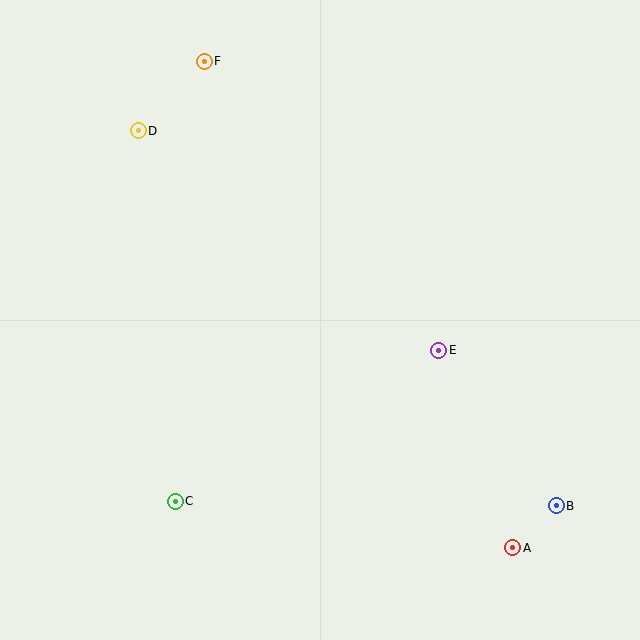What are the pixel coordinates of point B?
Point B is at (556, 506).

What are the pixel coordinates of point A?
Point A is at (513, 548).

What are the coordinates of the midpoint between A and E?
The midpoint between A and E is at (476, 449).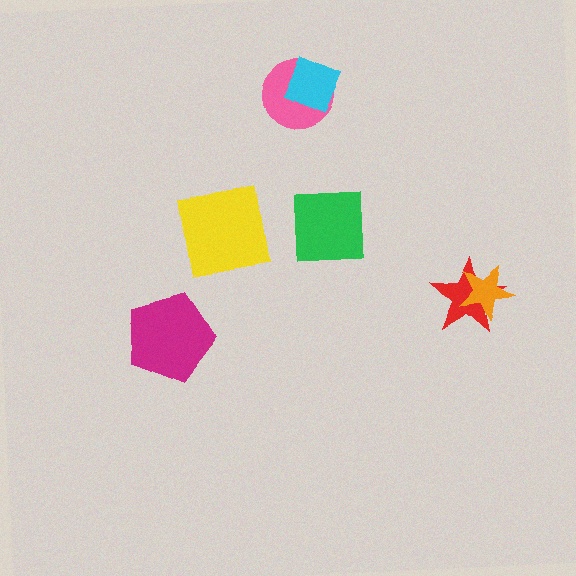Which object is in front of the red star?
The orange star is in front of the red star.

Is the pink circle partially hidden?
Yes, it is partially covered by another shape.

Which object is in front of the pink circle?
The cyan diamond is in front of the pink circle.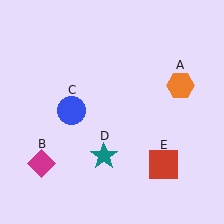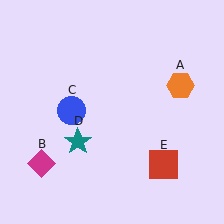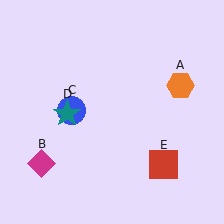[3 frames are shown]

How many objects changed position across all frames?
1 object changed position: teal star (object D).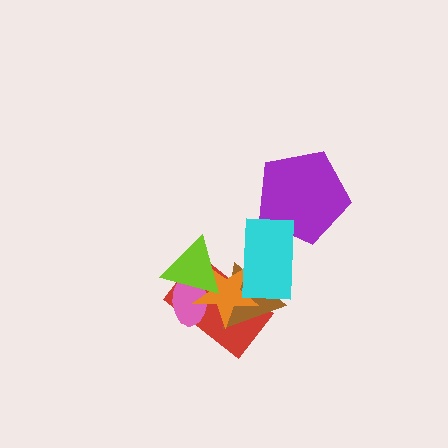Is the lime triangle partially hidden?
No, no other shape covers it.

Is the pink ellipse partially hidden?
Yes, it is partially covered by another shape.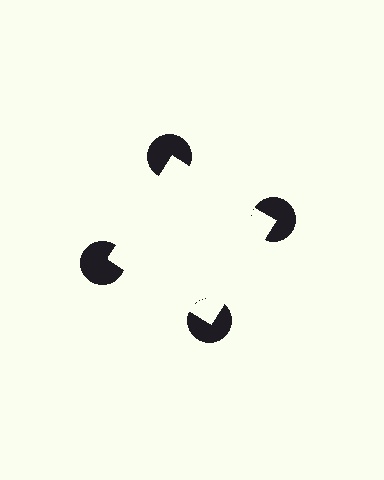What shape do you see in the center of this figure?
An illusory square — its edges are inferred from the aligned wedge cuts in the pac-man discs, not physically drawn.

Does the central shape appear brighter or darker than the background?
It typically appears slightly brighter than the background, even though no actual brightness change is drawn.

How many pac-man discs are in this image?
There are 4 — one at each vertex of the illusory square.